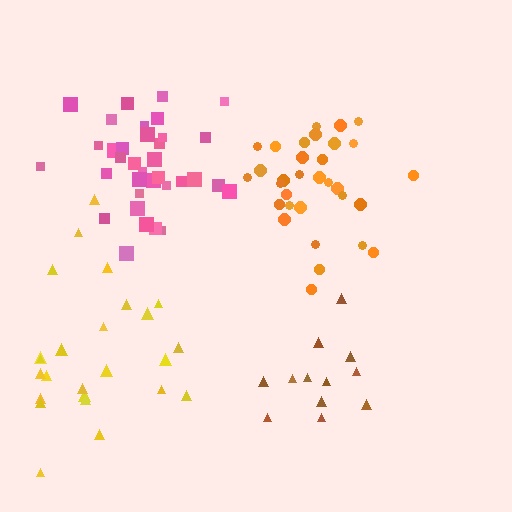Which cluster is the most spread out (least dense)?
Yellow.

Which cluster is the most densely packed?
Orange.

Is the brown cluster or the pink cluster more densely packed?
Pink.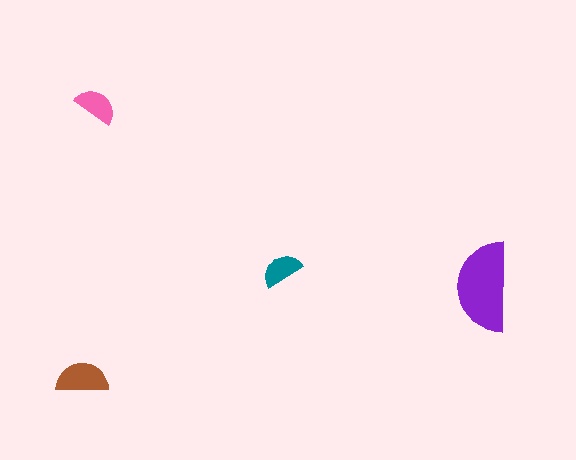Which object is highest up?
The pink semicircle is topmost.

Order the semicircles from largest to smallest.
the purple one, the brown one, the pink one, the teal one.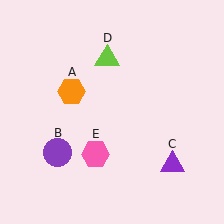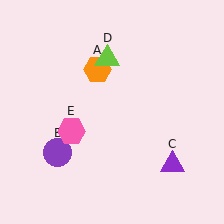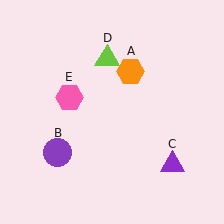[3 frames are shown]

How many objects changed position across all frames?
2 objects changed position: orange hexagon (object A), pink hexagon (object E).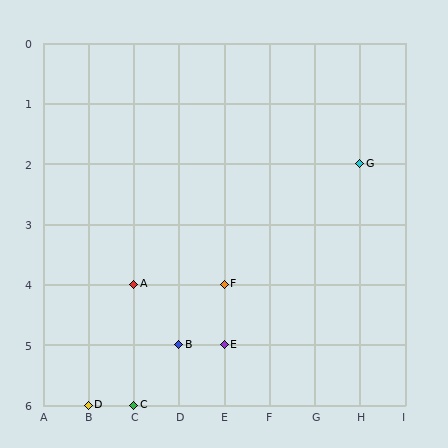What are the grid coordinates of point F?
Point F is at grid coordinates (E, 4).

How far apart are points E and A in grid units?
Points E and A are 2 columns and 1 row apart (about 2.2 grid units diagonally).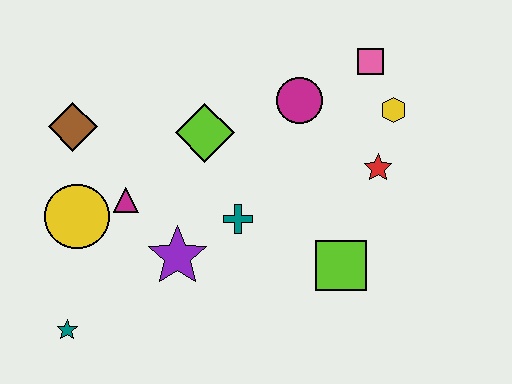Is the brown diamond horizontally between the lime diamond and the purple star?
No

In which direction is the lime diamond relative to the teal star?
The lime diamond is above the teal star.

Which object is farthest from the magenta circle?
The teal star is farthest from the magenta circle.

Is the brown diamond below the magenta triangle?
No